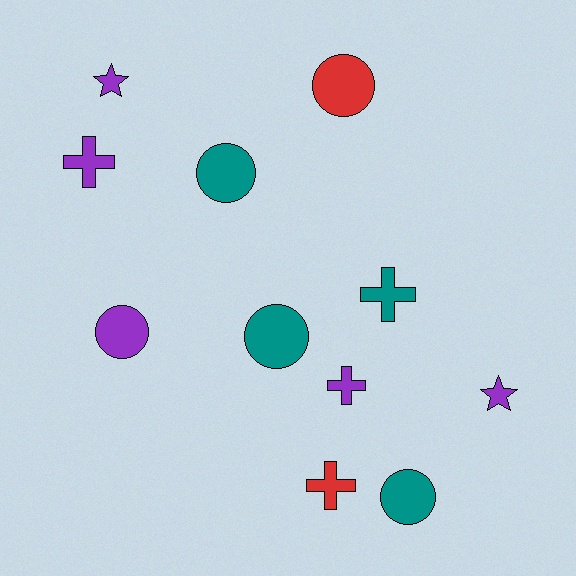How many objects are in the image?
There are 11 objects.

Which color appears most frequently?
Purple, with 5 objects.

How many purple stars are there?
There are 2 purple stars.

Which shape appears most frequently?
Circle, with 5 objects.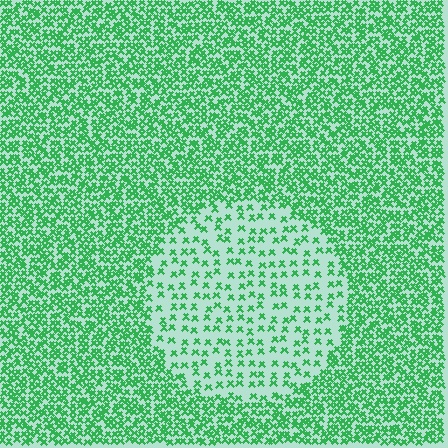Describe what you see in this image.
The image contains small green elements arranged at two different densities. A circle-shaped region is visible where the elements are less densely packed than the surrounding area.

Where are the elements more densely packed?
The elements are more densely packed outside the circle boundary.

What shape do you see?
I see a circle.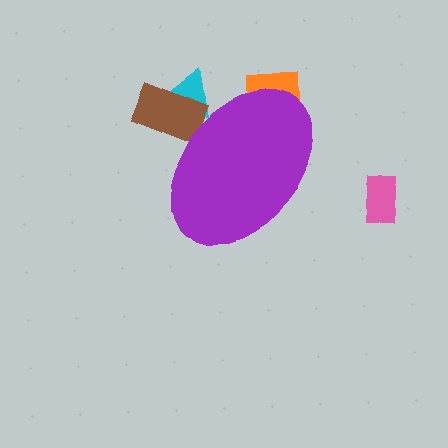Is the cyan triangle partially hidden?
Yes, the cyan triangle is partially hidden behind the purple ellipse.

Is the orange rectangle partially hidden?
Yes, the orange rectangle is partially hidden behind the purple ellipse.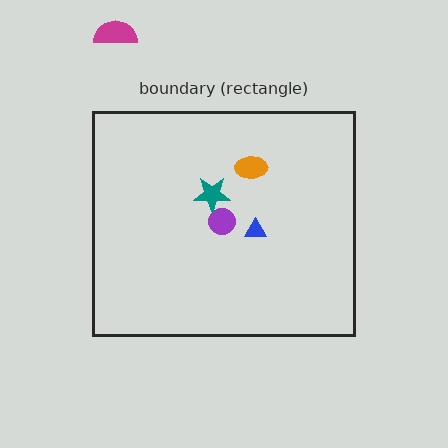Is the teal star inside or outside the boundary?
Inside.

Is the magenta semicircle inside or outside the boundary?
Outside.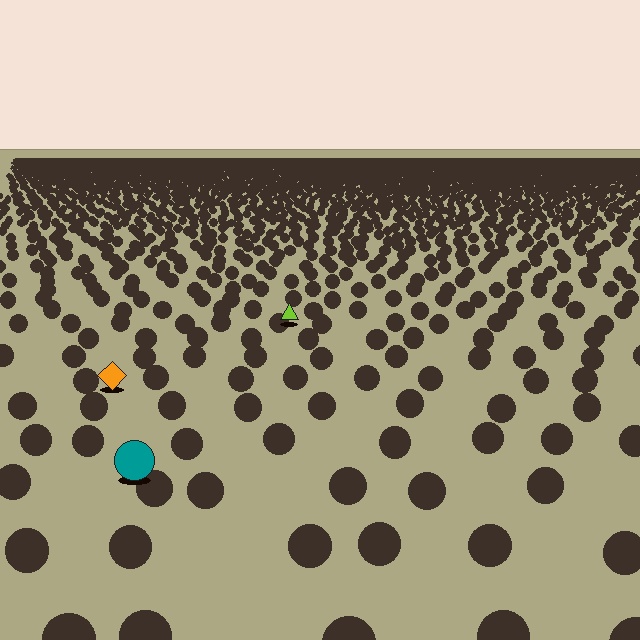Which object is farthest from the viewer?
The lime triangle is farthest from the viewer. It appears smaller and the ground texture around it is denser.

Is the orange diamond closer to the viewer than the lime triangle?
Yes. The orange diamond is closer — you can tell from the texture gradient: the ground texture is coarser near it.